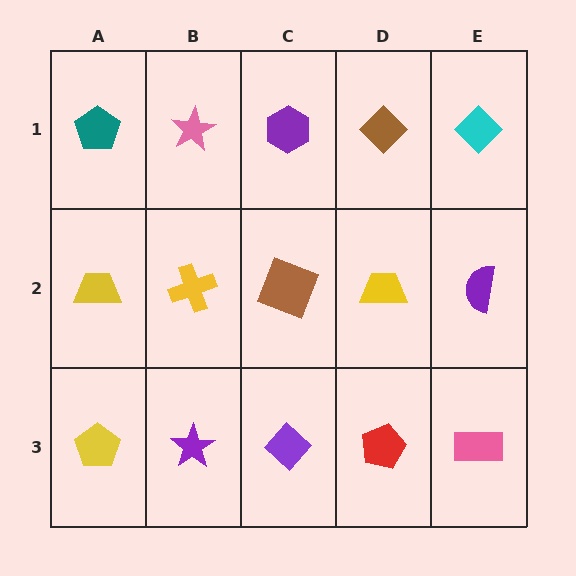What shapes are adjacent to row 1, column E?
A purple semicircle (row 2, column E), a brown diamond (row 1, column D).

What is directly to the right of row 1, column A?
A pink star.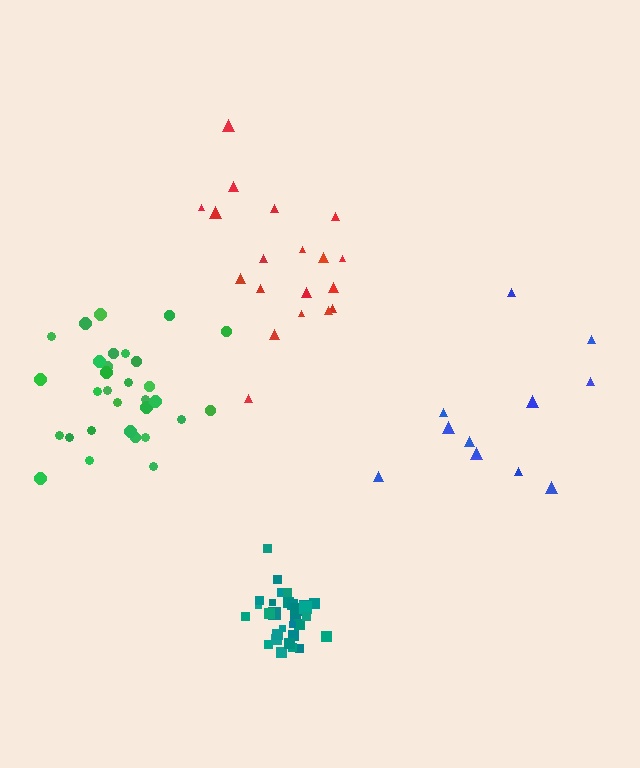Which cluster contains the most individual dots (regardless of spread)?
Teal (31).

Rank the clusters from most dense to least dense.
teal, green, red, blue.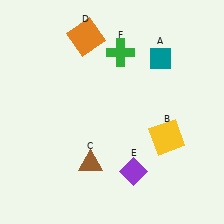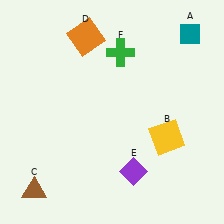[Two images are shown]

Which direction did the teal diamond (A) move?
The teal diamond (A) moved right.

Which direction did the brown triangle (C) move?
The brown triangle (C) moved left.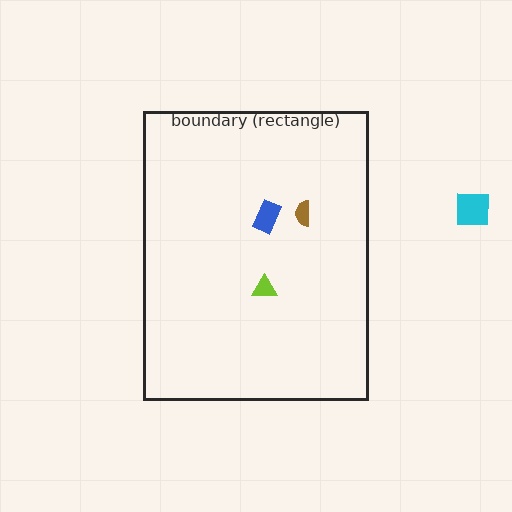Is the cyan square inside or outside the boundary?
Outside.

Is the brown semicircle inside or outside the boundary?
Inside.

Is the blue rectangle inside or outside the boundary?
Inside.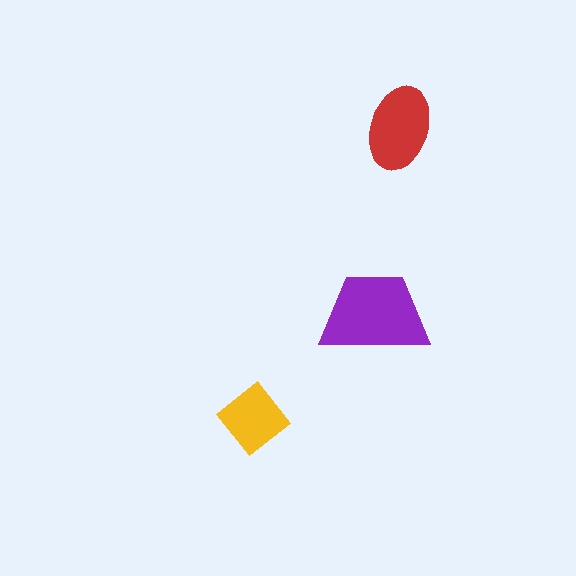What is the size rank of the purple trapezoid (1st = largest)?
1st.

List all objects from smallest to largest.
The yellow diamond, the red ellipse, the purple trapezoid.